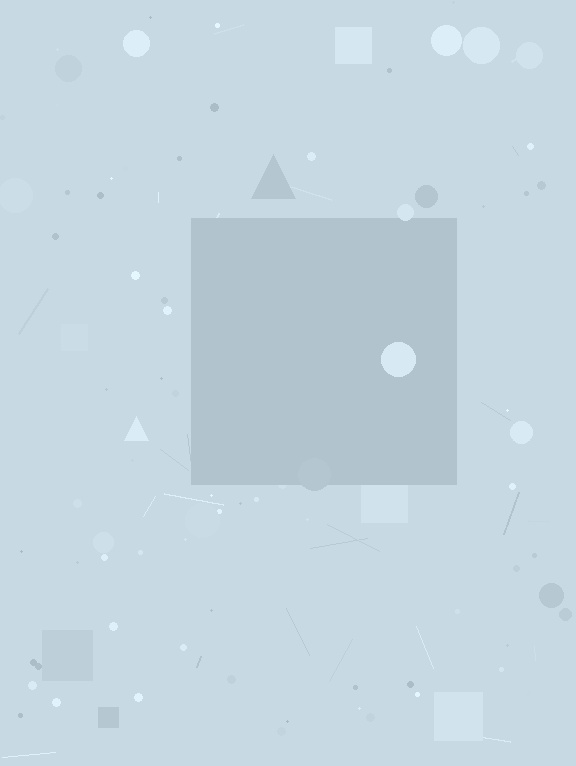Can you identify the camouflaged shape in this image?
The camouflaged shape is a square.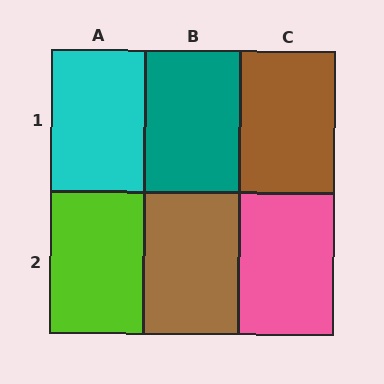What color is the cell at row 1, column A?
Cyan.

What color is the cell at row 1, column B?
Teal.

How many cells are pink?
1 cell is pink.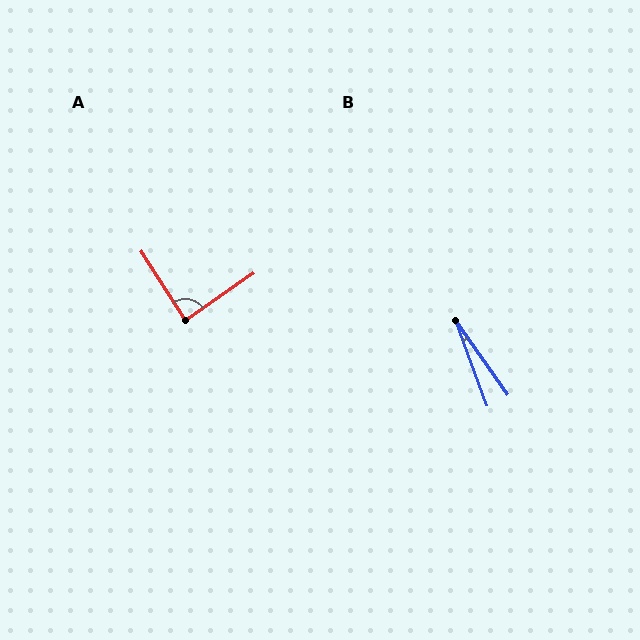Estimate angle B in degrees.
Approximately 15 degrees.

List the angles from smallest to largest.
B (15°), A (88°).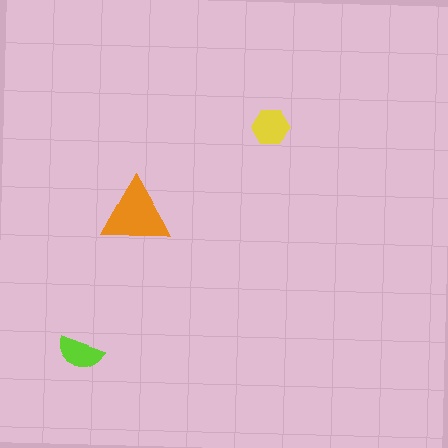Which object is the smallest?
The lime semicircle.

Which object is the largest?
The orange triangle.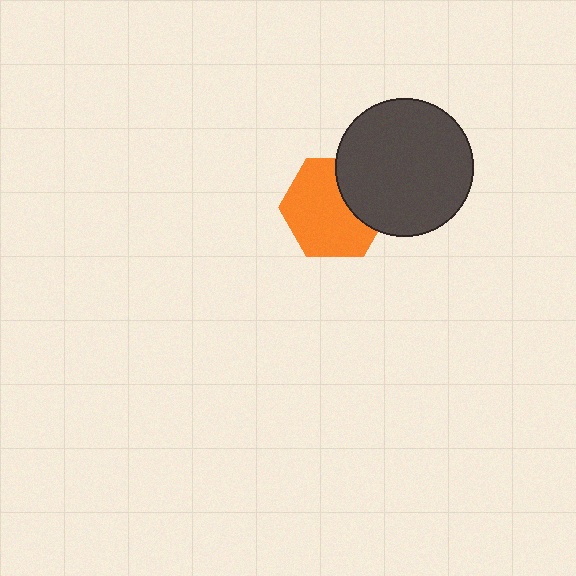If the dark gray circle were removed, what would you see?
You would see the complete orange hexagon.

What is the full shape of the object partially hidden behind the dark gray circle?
The partially hidden object is an orange hexagon.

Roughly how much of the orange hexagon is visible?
Most of it is visible (roughly 70%).